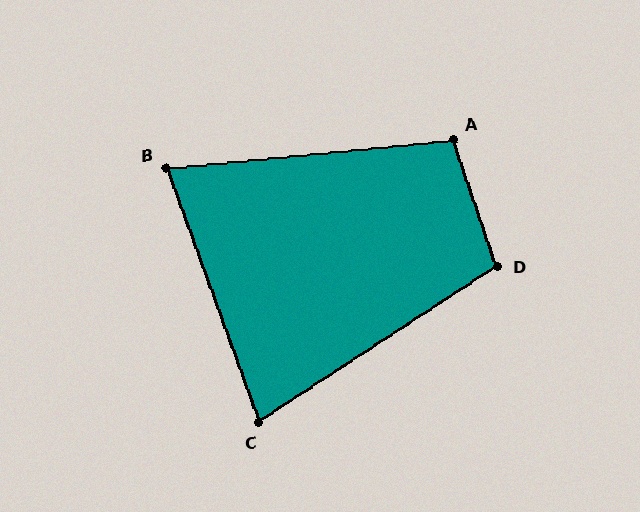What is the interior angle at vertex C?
Approximately 77 degrees (acute).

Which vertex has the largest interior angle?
D, at approximately 105 degrees.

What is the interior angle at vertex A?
Approximately 103 degrees (obtuse).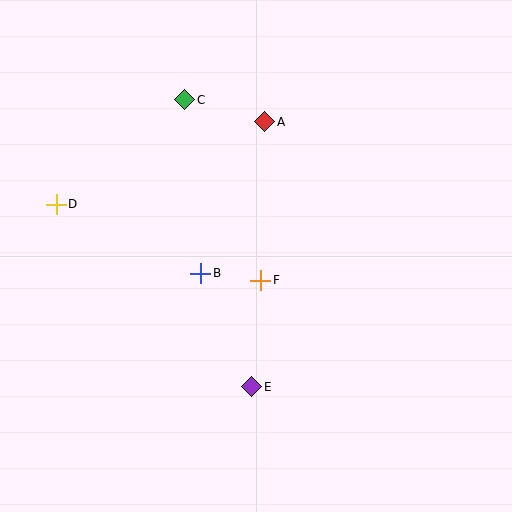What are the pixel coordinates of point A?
Point A is at (265, 122).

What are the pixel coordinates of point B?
Point B is at (201, 273).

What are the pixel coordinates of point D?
Point D is at (56, 204).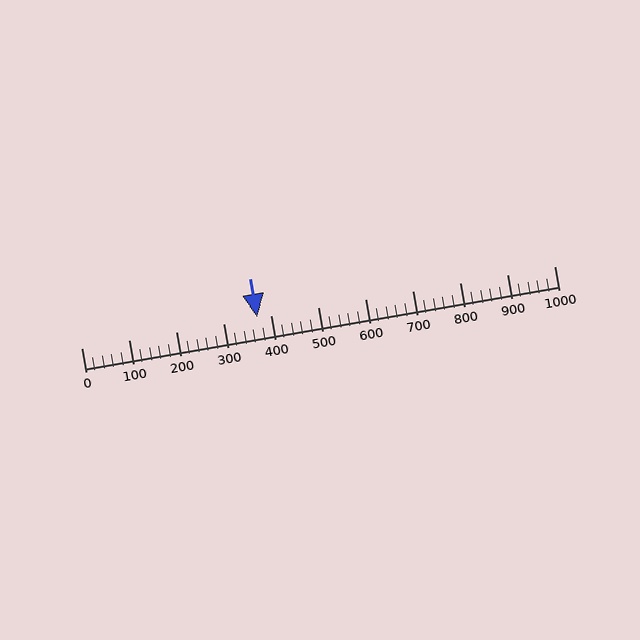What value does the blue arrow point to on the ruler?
The blue arrow points to approximately 371.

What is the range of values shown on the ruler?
The ruler shows values from 0 to 1000.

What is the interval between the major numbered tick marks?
The major tick marks are spaced 100 units apart.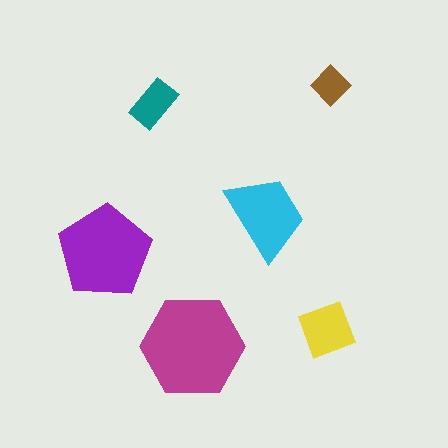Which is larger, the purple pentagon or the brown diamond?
The purple pentagon.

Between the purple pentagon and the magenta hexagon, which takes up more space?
The magenta hexagon.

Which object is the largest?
The magenta hexagon.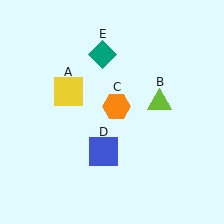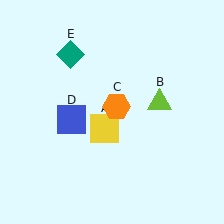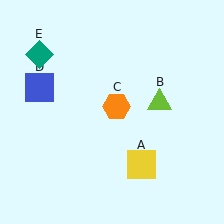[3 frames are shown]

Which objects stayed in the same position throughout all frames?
Lime triangle (object B) and orange hexagon (object C) remained stationary.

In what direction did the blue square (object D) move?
The blue square (object D) moved up and to the left.